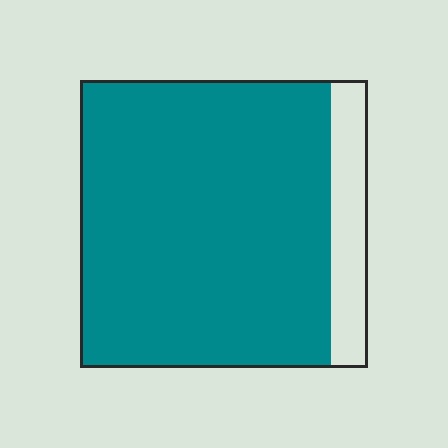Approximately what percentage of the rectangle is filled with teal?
Approximately 85%.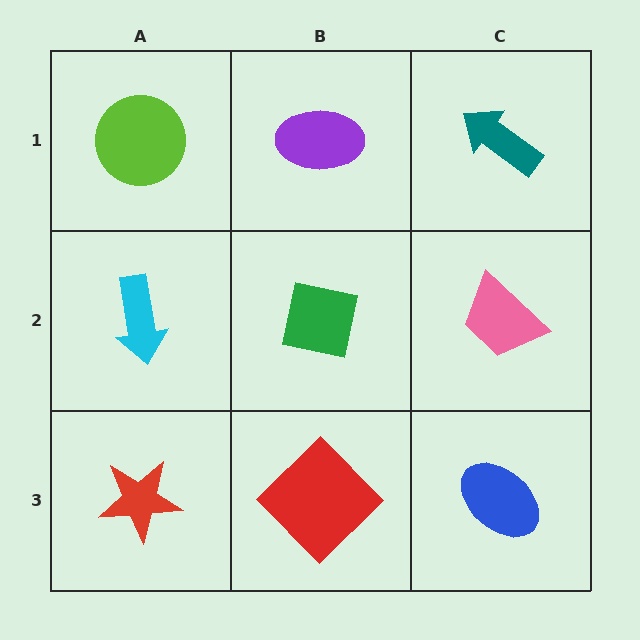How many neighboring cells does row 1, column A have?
2.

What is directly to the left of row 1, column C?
A purple ellipse.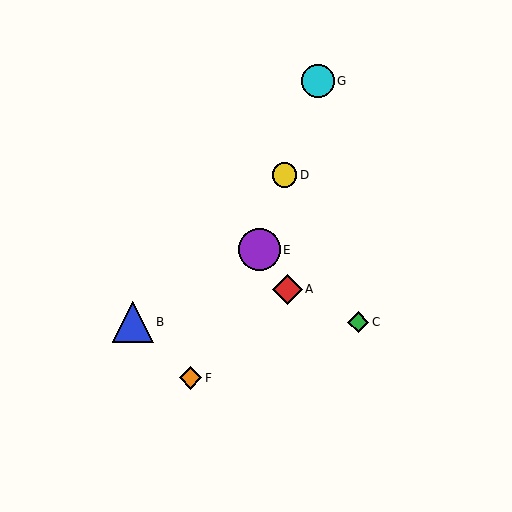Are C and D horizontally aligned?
No, C is at y≈322 and D is at y≈175.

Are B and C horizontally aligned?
Yes, both are at y≈322.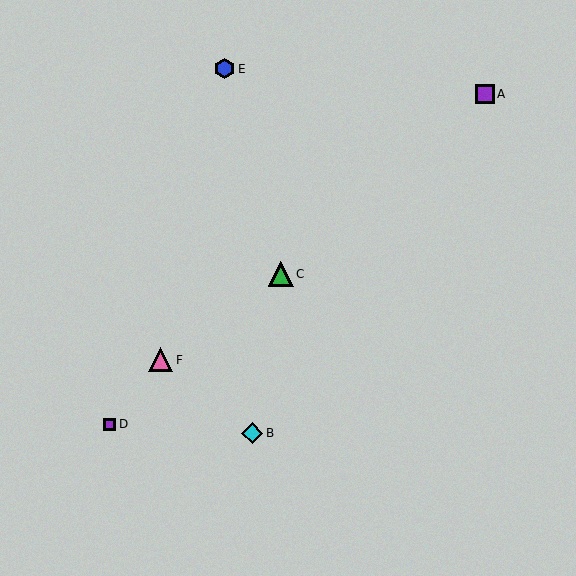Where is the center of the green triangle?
The center of the green triangle is at (281, 274).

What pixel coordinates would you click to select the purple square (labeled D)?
Click at (110, 424) to select the purple square D.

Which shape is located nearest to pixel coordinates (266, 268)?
The green triangle (labeled C) at (281, 274) is nearest to that location.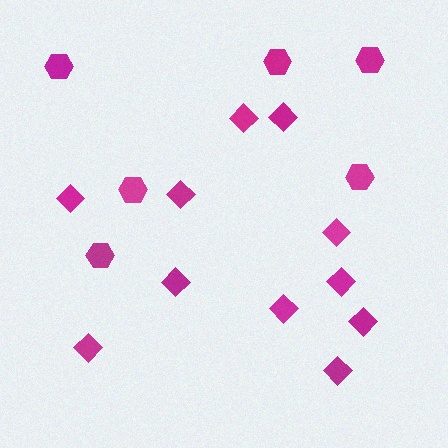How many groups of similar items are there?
There are 2 groups: one group of diamonds (11) and one group of hexagons (6).